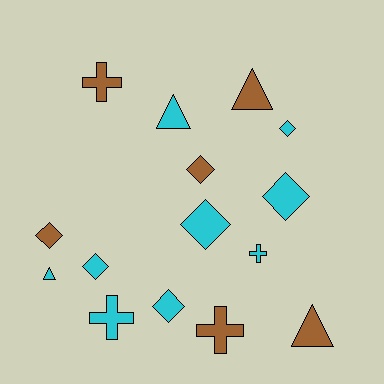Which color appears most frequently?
Cyan, with 9 objects.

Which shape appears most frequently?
Diamond, with 7 objects.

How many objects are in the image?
There are 15 objects.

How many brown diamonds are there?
There are 2 brown diamonds.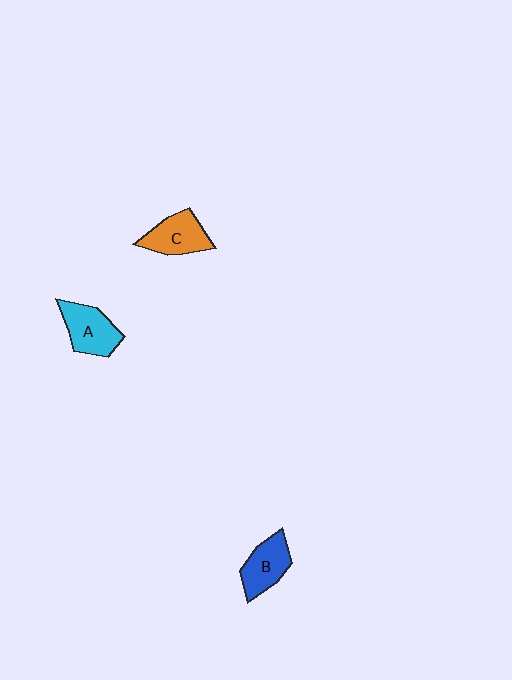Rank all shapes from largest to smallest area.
From largest to smallest: A (cyan), C (orange), B (blue).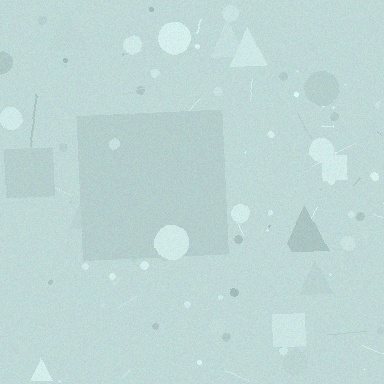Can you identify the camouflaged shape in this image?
The camouflaged shape is a square.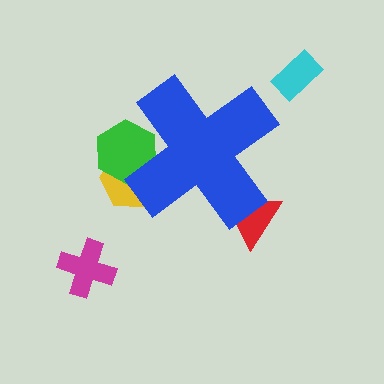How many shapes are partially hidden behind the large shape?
3 shapes are partially hidden.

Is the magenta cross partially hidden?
No, the magenta cross is fully visible.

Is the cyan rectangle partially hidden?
No, the cyan rectangle is fully visible.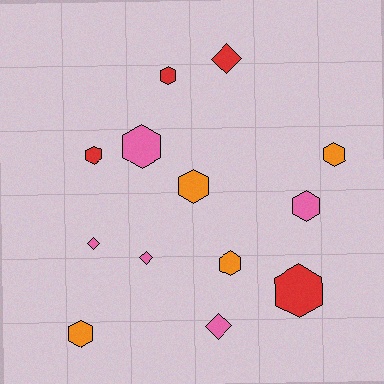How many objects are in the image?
There are 13 objects.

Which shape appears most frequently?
Hexagon, with 9 objects.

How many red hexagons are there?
There are 3 red hexagons.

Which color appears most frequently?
Pink, with 5 objects.